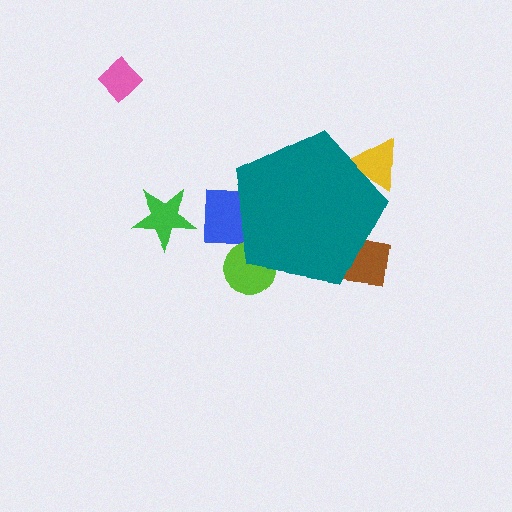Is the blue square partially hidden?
Yes, the blue square is partially hidden behind the teal pentagon.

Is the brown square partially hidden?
Yes, the brown square is partially hidden behind the teal pentagon.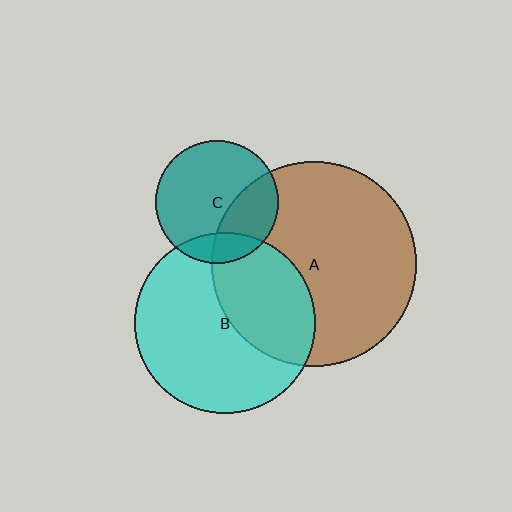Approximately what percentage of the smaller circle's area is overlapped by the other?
Approximately 15%.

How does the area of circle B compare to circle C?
Approximately 2.1 times.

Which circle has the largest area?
Circle A (brown).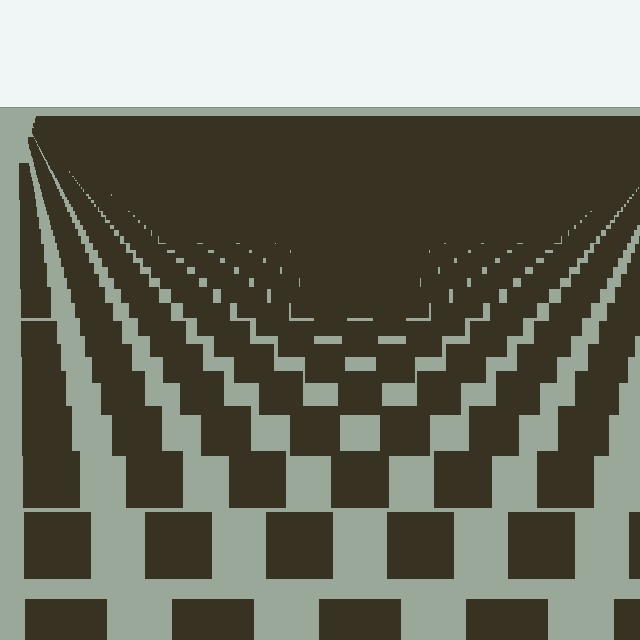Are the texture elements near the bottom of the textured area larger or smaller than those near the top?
Larger. Near the bottom, elements are closer to the viewer and appear at a bigger on-screen size.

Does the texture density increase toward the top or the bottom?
Density increases toward the top.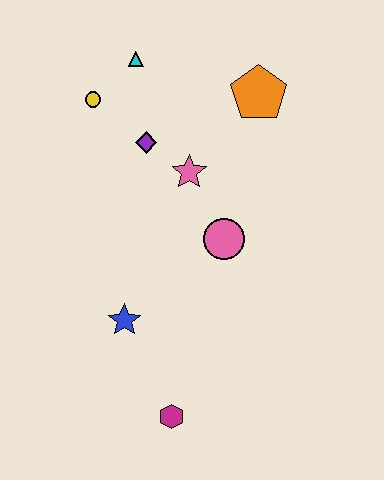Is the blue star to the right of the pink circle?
No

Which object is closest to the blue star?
The magenta hexagon is closest to the blue star.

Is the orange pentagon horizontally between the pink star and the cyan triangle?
No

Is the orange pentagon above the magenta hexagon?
Yes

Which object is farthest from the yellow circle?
The magenta hexagon is farthest from the yellow circle.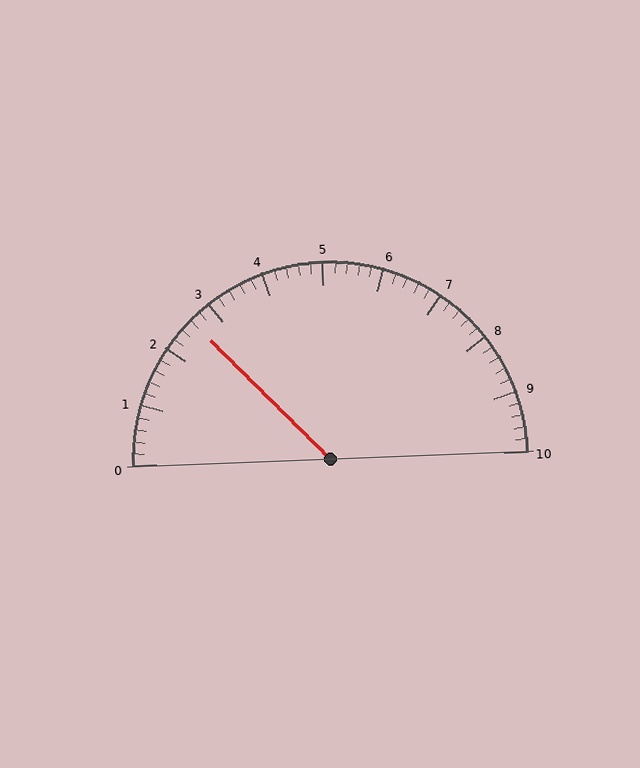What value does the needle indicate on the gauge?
The needle indicates approximately 2.6.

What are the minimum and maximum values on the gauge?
The gauge ranges from 0 to 10.